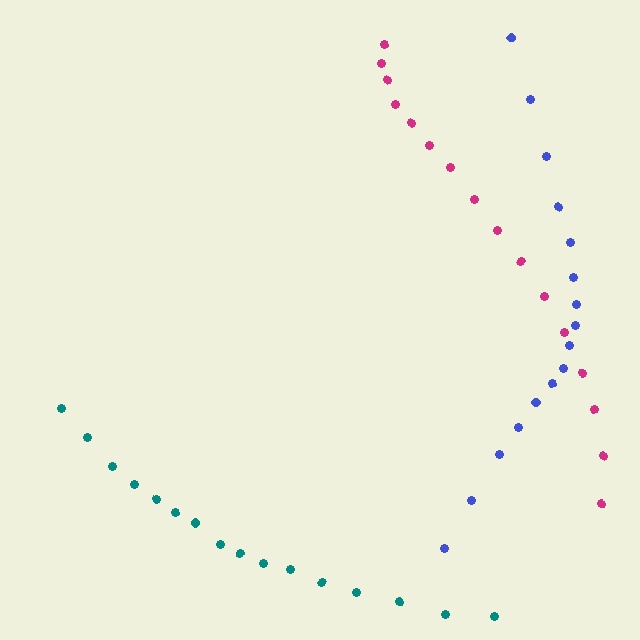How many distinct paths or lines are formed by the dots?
There are 3 distinct paths.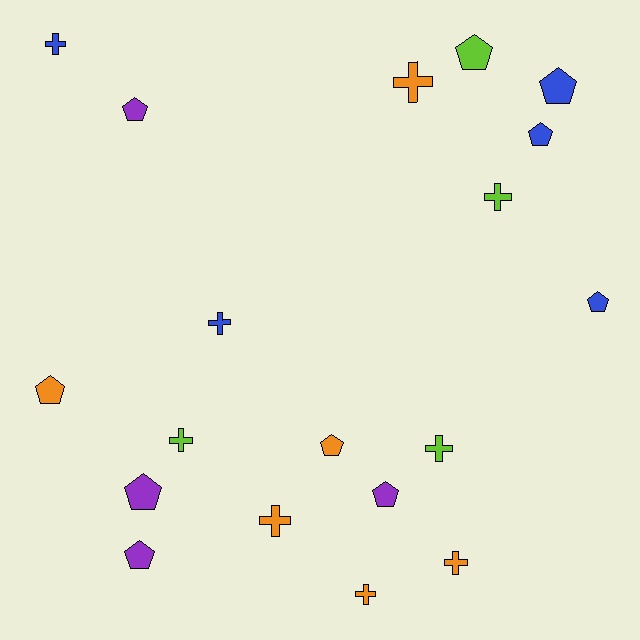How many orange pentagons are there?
There are 2 orange pentagons.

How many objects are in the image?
There are 19 objects.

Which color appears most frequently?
Orange, with 6 objects.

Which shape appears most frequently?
Pentagon, with 10 objects.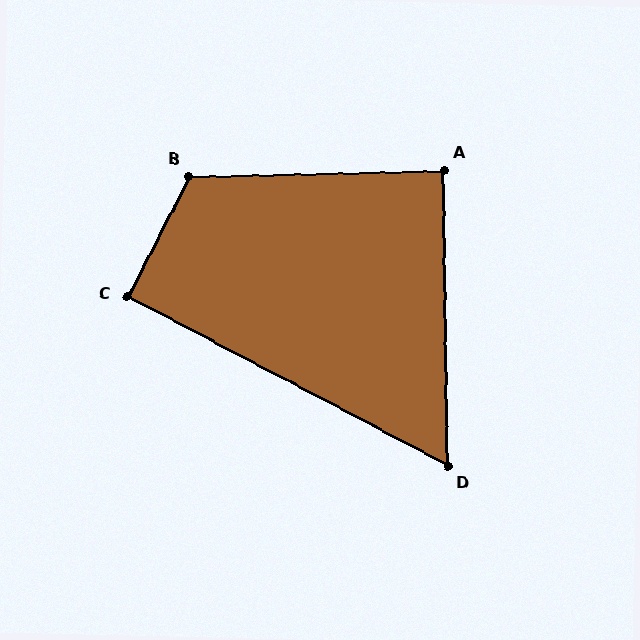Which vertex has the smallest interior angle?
D, at approximately 61 degrees.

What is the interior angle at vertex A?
Approximately 89 degrees (approximately right).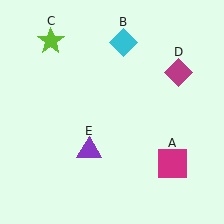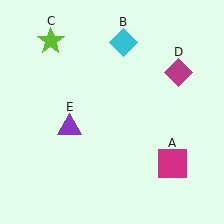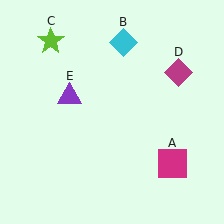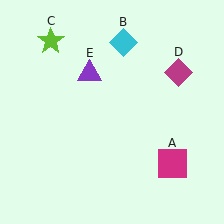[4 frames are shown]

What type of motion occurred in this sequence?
The purple triangle (object E) rotated clockwise around the center of the scene.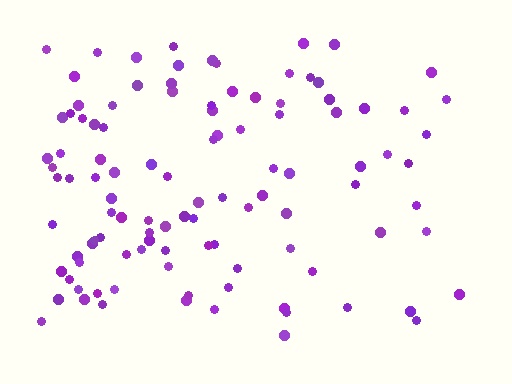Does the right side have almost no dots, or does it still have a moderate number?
Still a moderate number, just noticeably fewer than the left.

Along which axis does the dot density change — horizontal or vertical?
Horizontal.